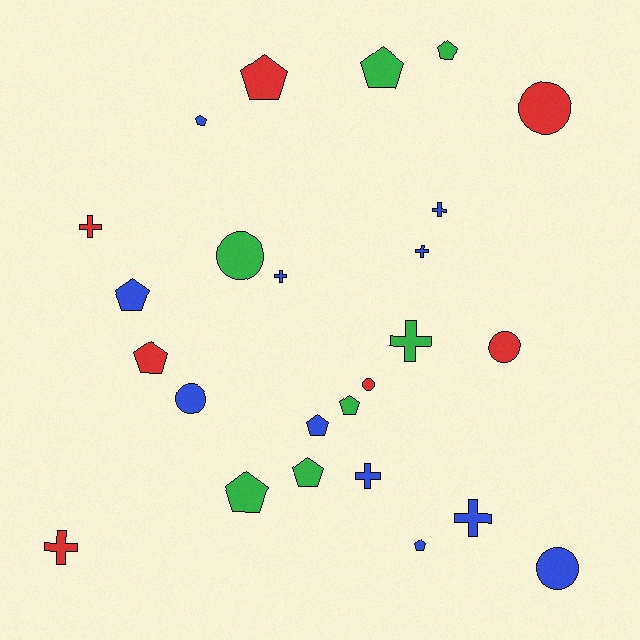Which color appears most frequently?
Blue, with 11 objects.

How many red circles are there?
There are 3 red circles.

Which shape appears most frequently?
Pentagon, with 11 objects.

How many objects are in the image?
There are 25 objects.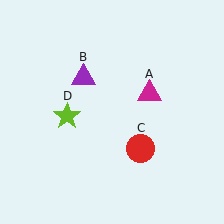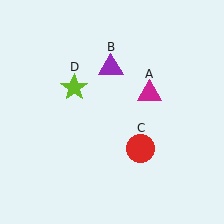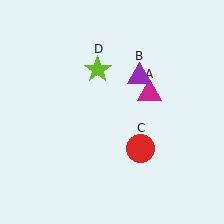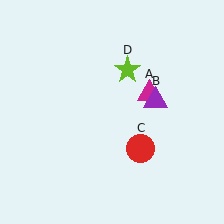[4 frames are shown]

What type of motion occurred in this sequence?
The purple triangle (object B), lime star (object D) rotated clockwise around the center of the scene.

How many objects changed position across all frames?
2 objects changed position: purple triangle (object B), lime star (object D).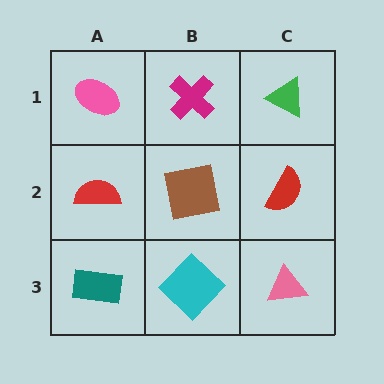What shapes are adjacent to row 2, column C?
A green triangle (row 1, column C), a pink triangle (row 3, column C), a brown square (row 2, column B).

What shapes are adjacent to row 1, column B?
A brown square (row 2, column B), a pink ellipse (row 1, column A), a green triangle (row 1, column C).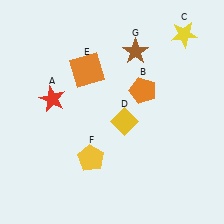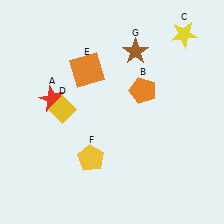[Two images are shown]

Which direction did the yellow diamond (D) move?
The yellow diamond (D) moved left.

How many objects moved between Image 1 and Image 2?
1 object moved between the two images.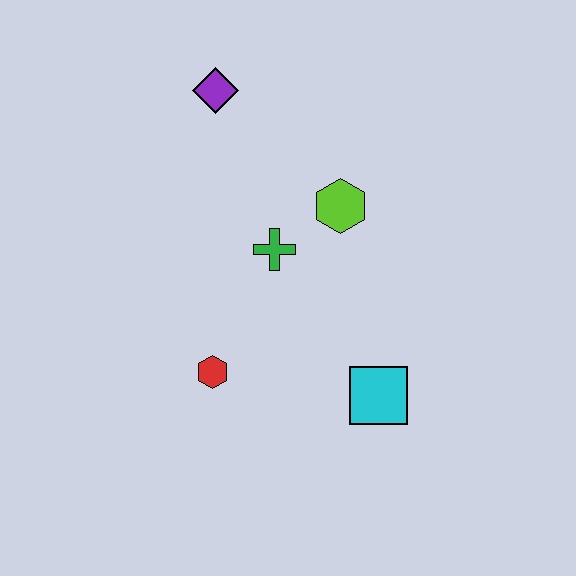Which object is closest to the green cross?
The lime hexagon is closest to the green cross.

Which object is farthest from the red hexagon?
The purple diamond is farthest from the red hexagon.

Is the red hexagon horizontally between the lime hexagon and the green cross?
No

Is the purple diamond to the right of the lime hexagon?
No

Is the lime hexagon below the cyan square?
No